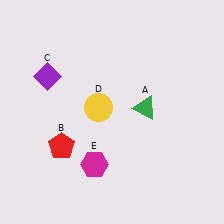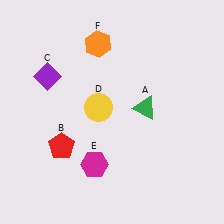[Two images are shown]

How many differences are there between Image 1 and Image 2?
There is 1 difference between the two images.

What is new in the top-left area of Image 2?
An orange hexagon (F) was added in the top-left area of Image 2.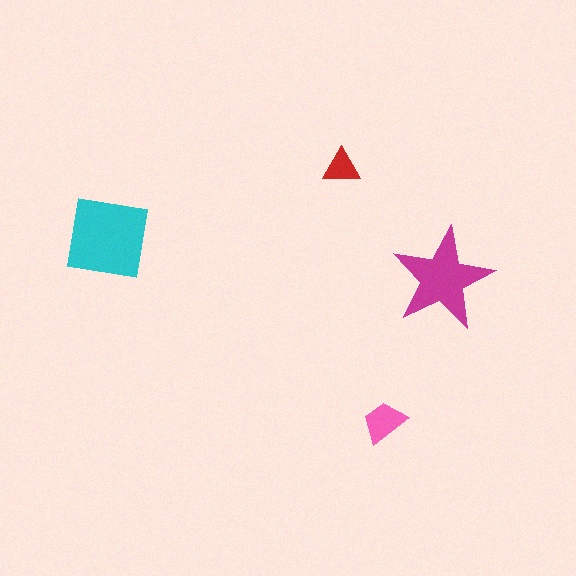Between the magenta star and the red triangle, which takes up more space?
The magenta star.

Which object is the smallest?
The red triangle.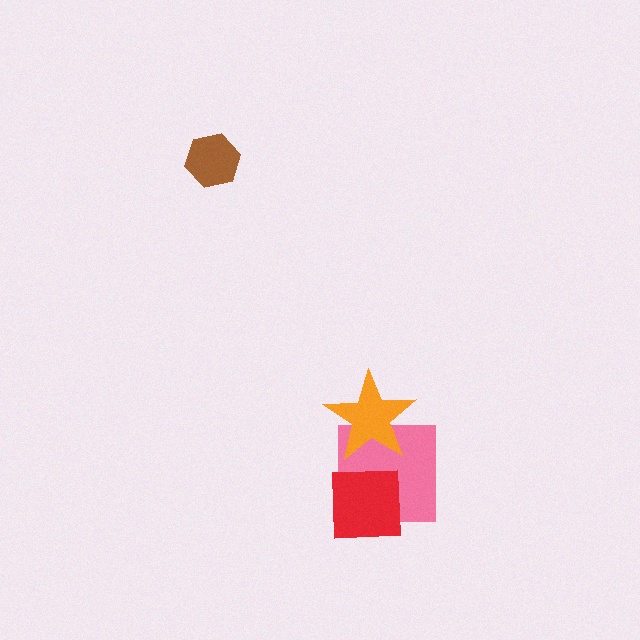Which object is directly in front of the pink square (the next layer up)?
The red square is directly in front of the pink square.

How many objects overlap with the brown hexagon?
0 objects overlap with the brown hexagon.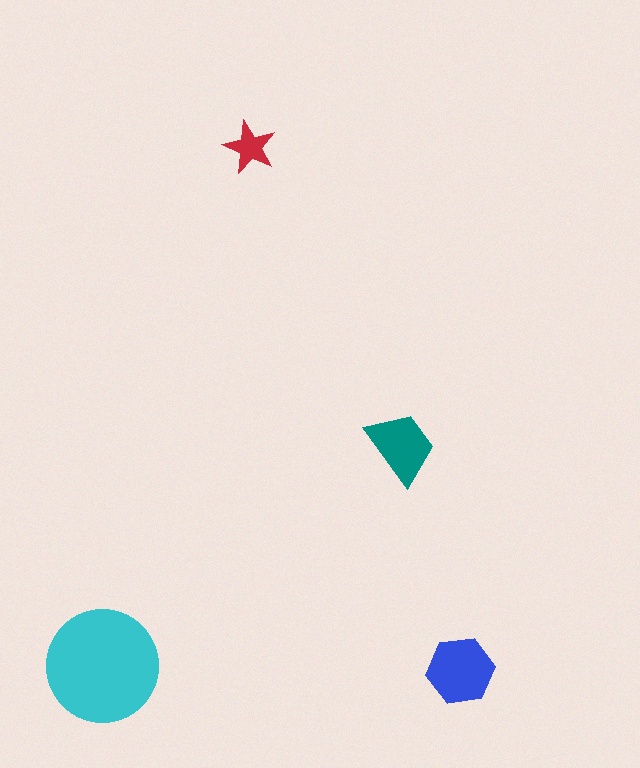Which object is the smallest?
The red star.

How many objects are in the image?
There are 4 objects in the image.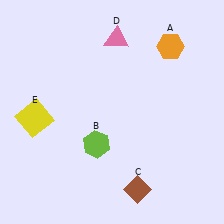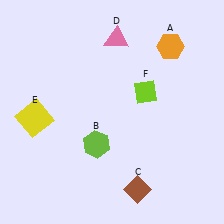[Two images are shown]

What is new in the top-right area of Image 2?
A lime diamond (F) was added in the top-right area of Image 2.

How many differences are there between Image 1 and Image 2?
There is 1 difference between the two images.